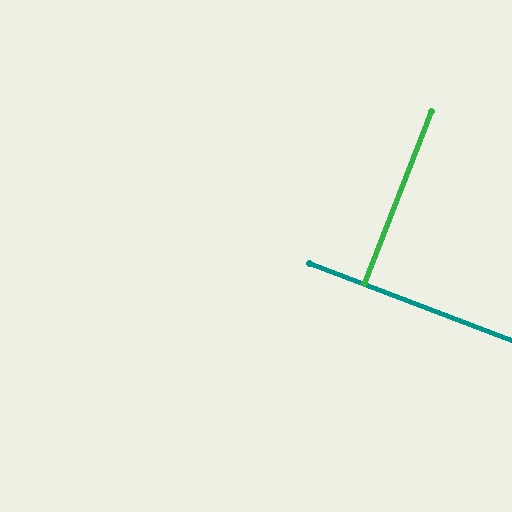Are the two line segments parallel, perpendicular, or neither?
Perpendicular — they meet at approximately 90°.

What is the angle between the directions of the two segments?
Approximately 90 degrees.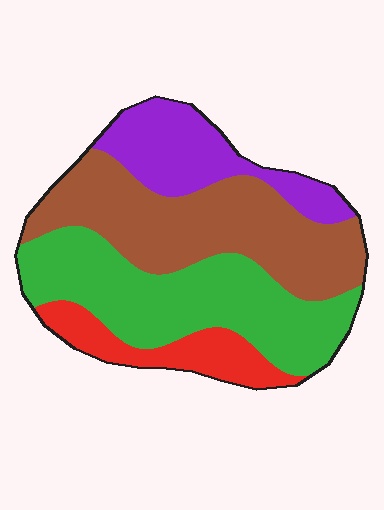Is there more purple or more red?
Purple.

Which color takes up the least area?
Red, at roughly 10%.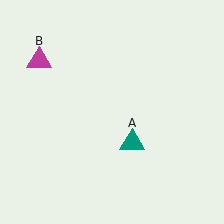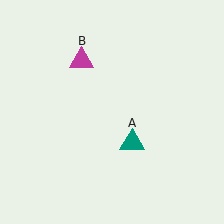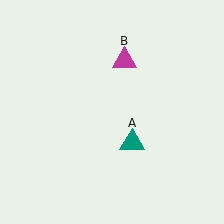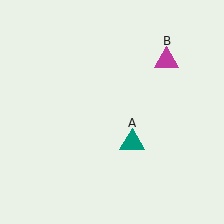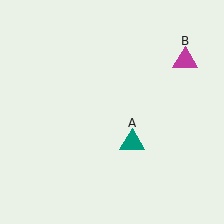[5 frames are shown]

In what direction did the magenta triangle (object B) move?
The magenta triangle (object B) moved right.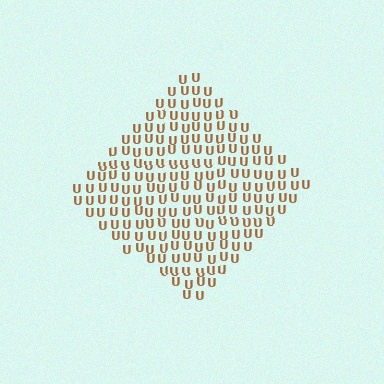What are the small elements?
The small elements are letter U's.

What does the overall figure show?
The overall figure shows a diamond.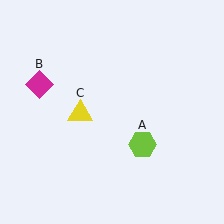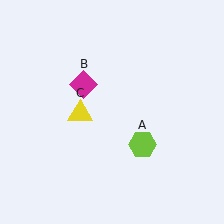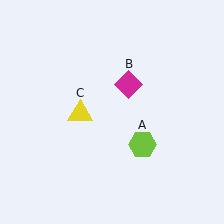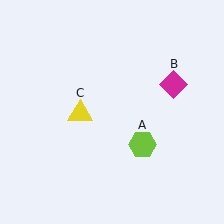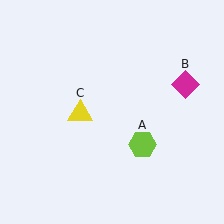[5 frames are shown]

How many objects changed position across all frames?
1 object changed position: magenta diamond (object B).